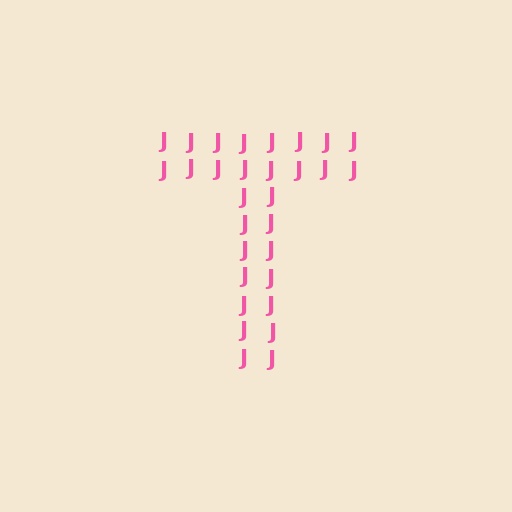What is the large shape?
The large shape is the letter T.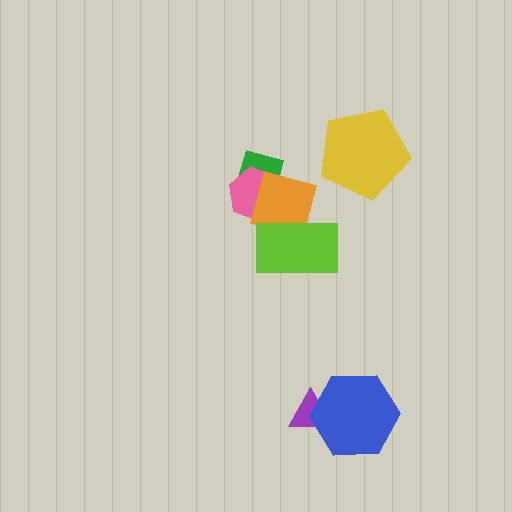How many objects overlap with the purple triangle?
1 object overlaps with the purple triangle.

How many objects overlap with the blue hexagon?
1 object overlaps with the blue hexagon.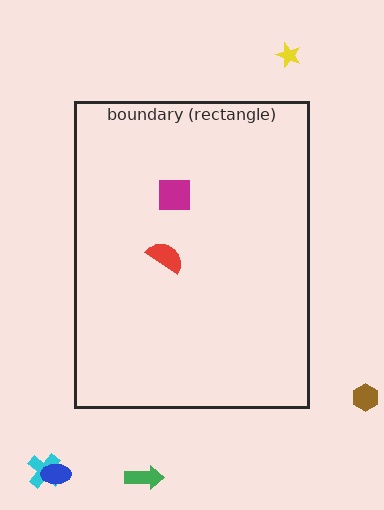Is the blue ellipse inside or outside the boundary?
Outside.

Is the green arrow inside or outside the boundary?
Outside.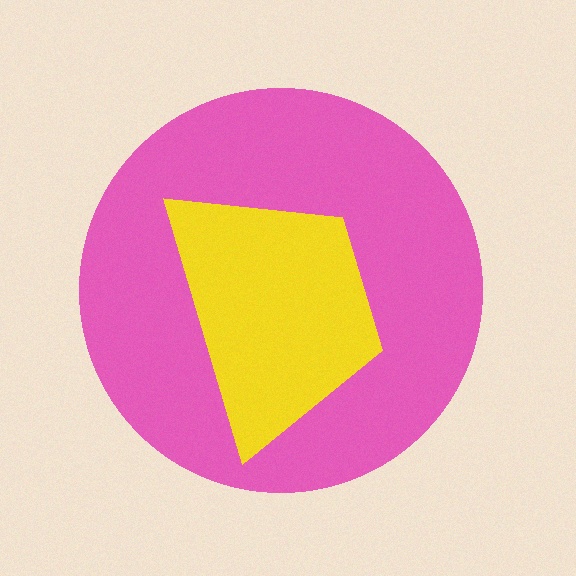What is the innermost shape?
The yellow trapezoid.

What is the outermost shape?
The pink circle.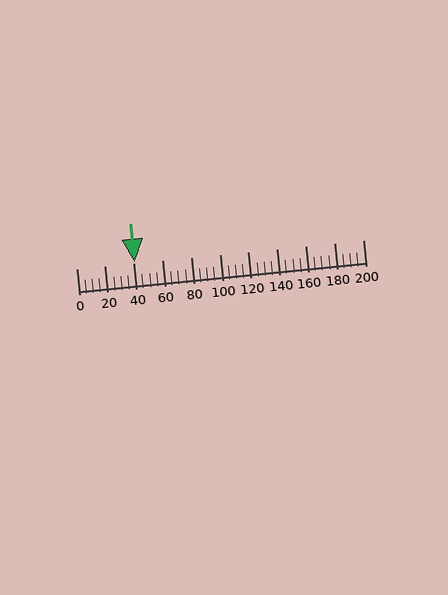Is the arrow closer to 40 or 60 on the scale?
The arrow is closer to 40.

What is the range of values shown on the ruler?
The ruler shows values from 0 to 200.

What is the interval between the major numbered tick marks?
The major tick marks are spaced 20 units apart.